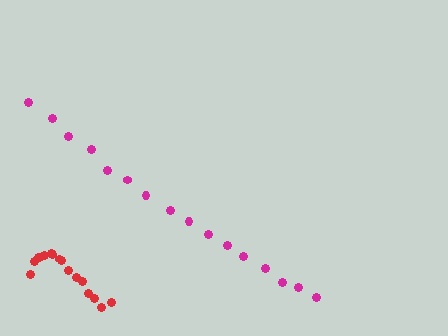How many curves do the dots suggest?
There are 2 distinct paths.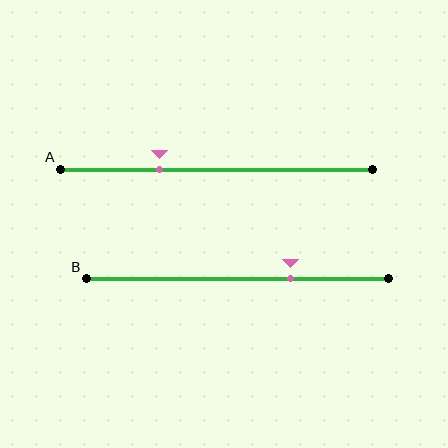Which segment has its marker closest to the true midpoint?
Segment B has its marker closest to the true midpoint.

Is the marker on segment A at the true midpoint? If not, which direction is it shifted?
No, the marker on segment A is shifted to the left by about 18% of the segment length.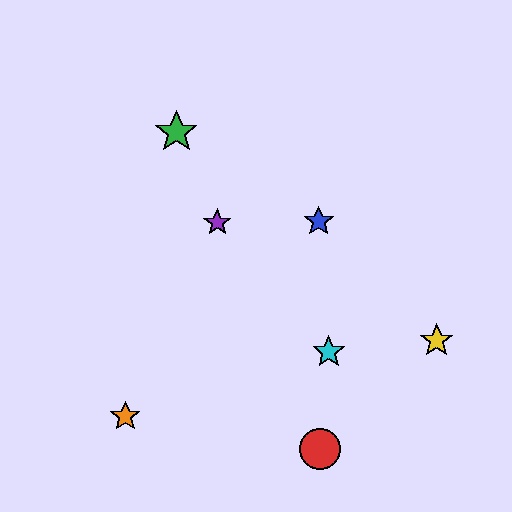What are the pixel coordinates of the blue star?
The blue star is at (319, 221).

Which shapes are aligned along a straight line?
The red circle, the green star, the purple star are aligned along a straight line.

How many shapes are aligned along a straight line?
3 shapes (the red circle, the green star, the purple star) are aligned along a straight line.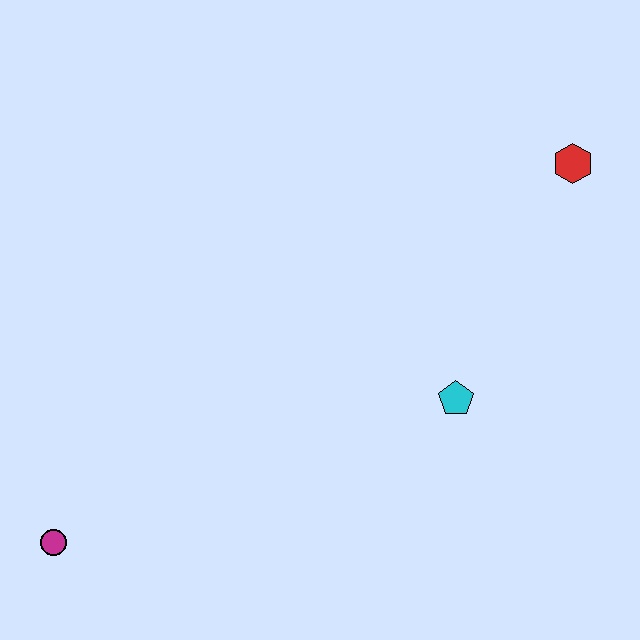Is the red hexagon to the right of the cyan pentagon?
Yes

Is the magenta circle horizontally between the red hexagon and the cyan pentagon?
No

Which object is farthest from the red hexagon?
The magenta circle is farthest from the red hexagon.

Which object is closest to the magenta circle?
The cyan pentagon is closest to the magenta circle.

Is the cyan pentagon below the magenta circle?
No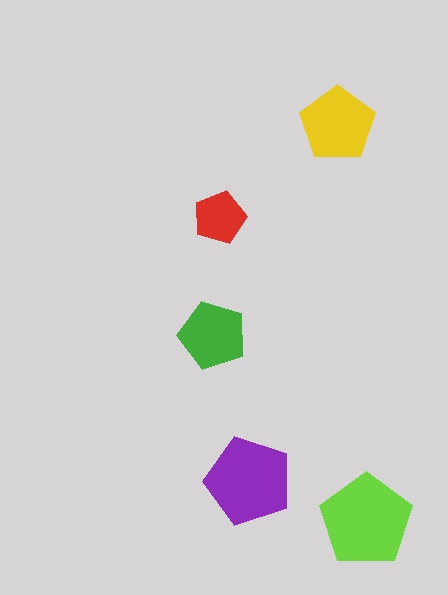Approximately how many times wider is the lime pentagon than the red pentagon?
About 2 times wider.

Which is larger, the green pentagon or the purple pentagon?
The purple one.